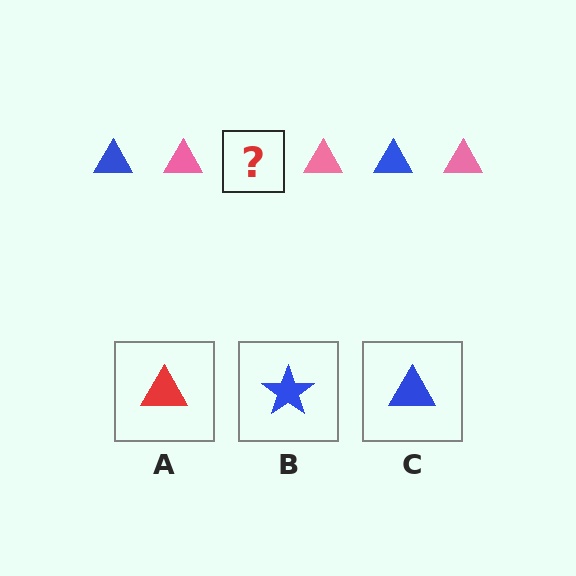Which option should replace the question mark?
Option C.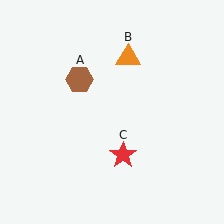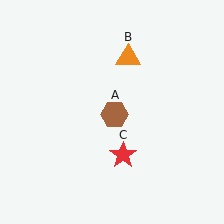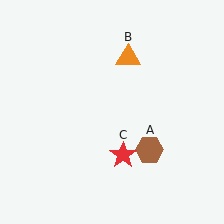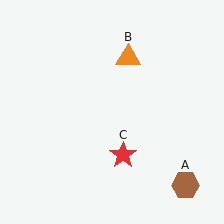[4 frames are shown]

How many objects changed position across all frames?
1 object changed position: brown hexagon (object A).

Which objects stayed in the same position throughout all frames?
Orange triangle (object B) and red star (object C) remained stationary.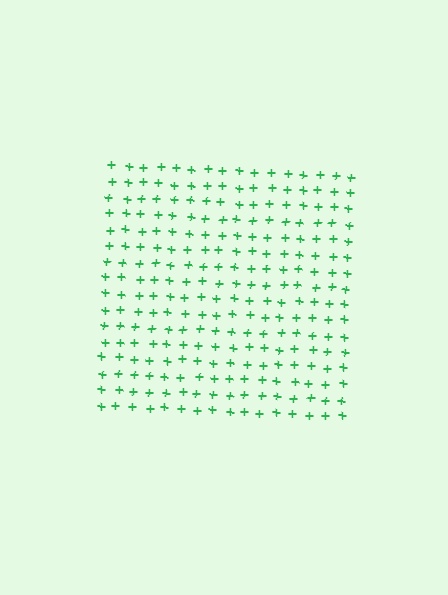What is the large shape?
The large shape is a square.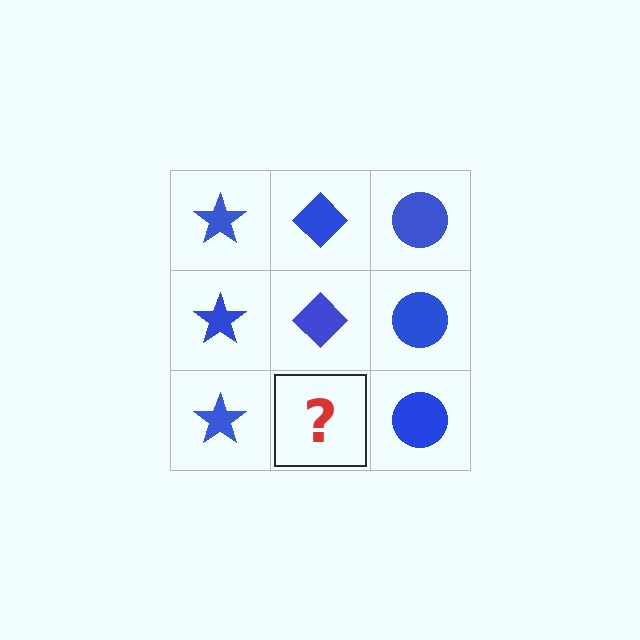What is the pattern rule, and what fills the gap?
The rule is that each column has a consistent shape. The gap should be filled with a blue diamond.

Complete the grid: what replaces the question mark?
The question mark should be replaced with a blue diamond.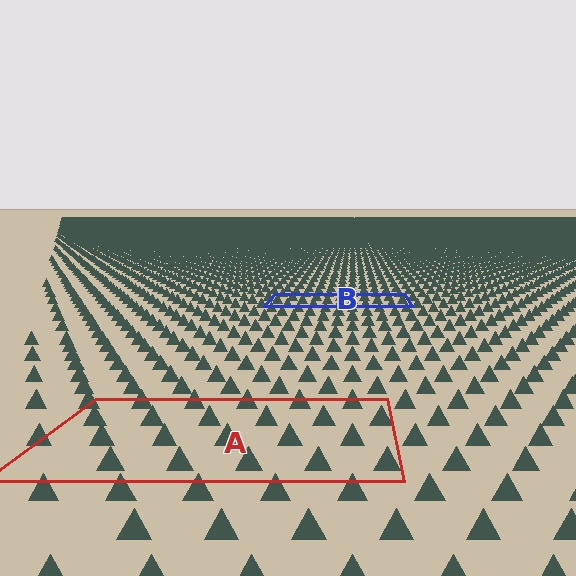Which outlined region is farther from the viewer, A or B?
Region B is farther from the viewer — the texture elements inside it appear smaller and more densely packed.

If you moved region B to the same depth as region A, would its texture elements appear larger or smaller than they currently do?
They would appear larger. At a closer depth, the same texture elements are projected at a bigger on-screen size.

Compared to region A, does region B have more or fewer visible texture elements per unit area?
Region B has more texture elements per unit area — they are packed more densely because it is farther away.